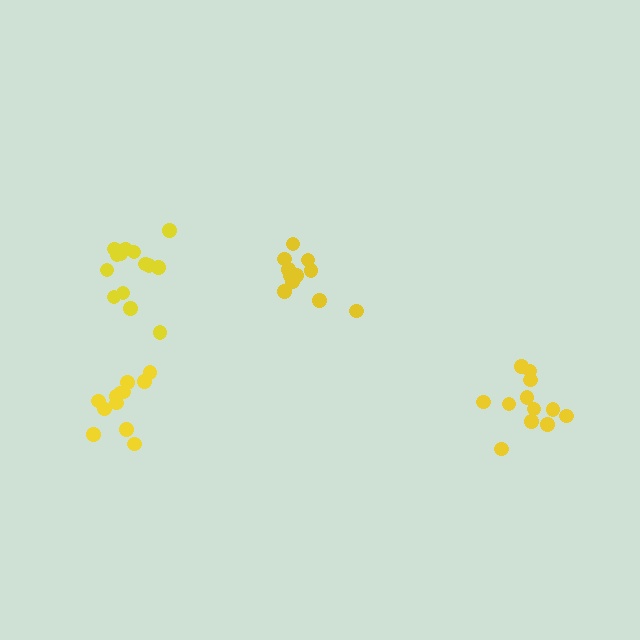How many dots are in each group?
Group 1: 12 dots, Group 2: 11 dots, Group 3: 12 dots, Group 4: 14 dots (49 total).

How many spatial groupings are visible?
There are 4 spatial groupings.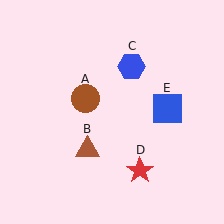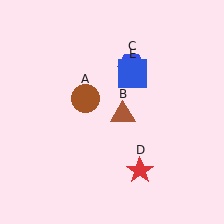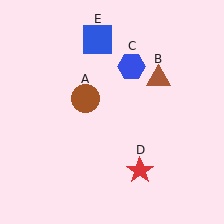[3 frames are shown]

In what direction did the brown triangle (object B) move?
The brown triangle (object B) moved up and to the right.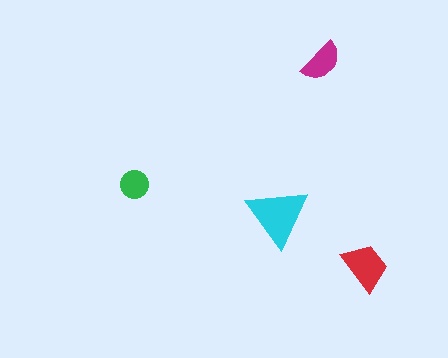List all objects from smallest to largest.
The green circle, the magenta semicircle, the red trapezoid, the cyan triangle.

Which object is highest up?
The magenta semicircle is topmost.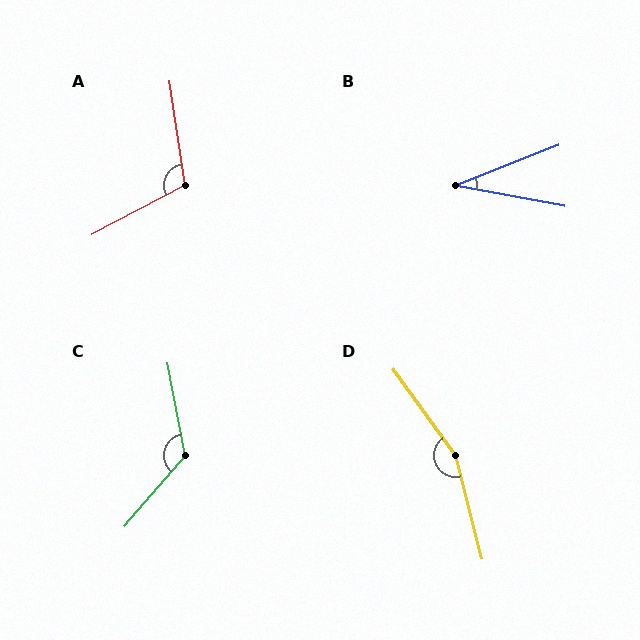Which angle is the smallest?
B, at approximately 32 degrees.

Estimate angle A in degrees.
Approximately 110 degrees.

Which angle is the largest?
D, at approximately 159 degrees.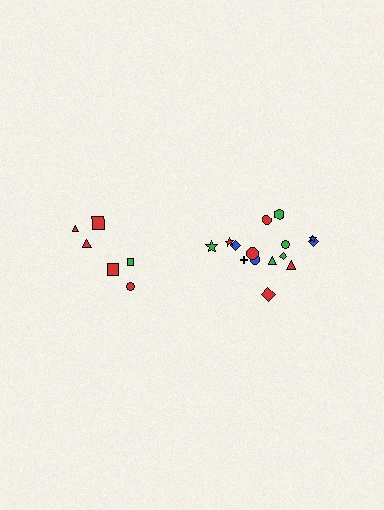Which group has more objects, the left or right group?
The right group.